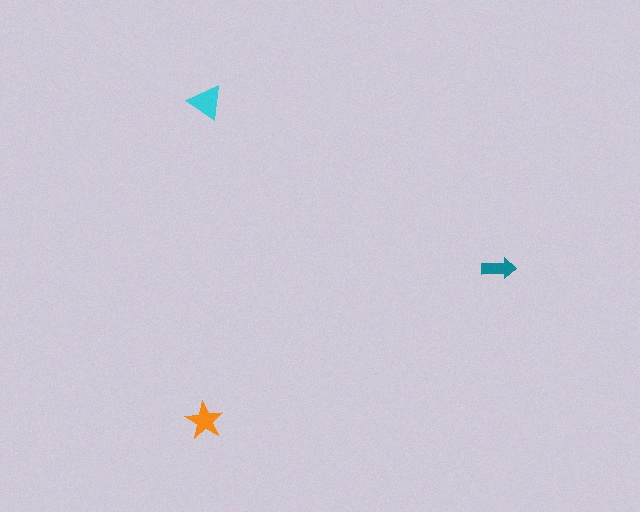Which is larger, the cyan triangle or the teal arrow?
The cyan triangle.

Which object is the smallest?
The teal arrow.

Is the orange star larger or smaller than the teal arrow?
Larger.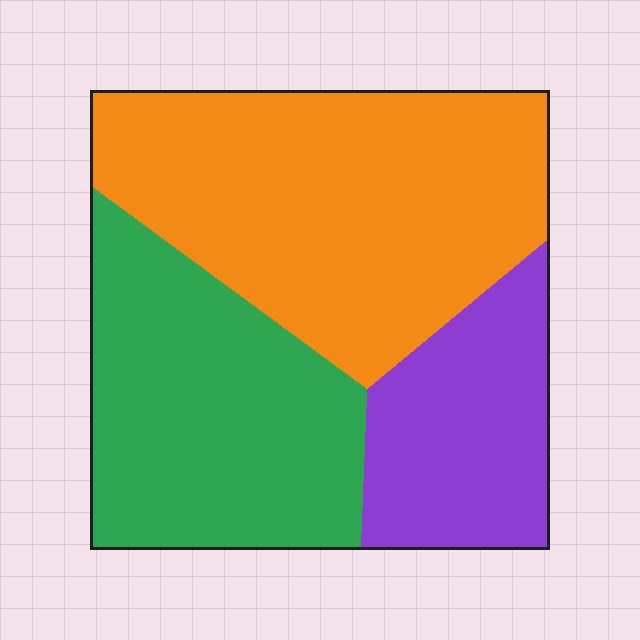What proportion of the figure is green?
Green covers about 35% of the figure.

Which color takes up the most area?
Orange, at roughly 45%.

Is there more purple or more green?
Green.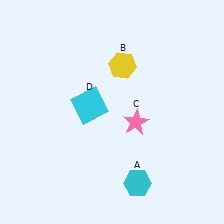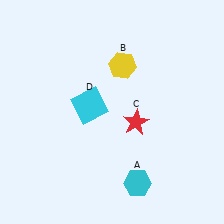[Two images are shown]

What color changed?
The star (C) changed from pink in Image 1 to red in Image 2.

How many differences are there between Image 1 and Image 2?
There is 1 difference between the two images.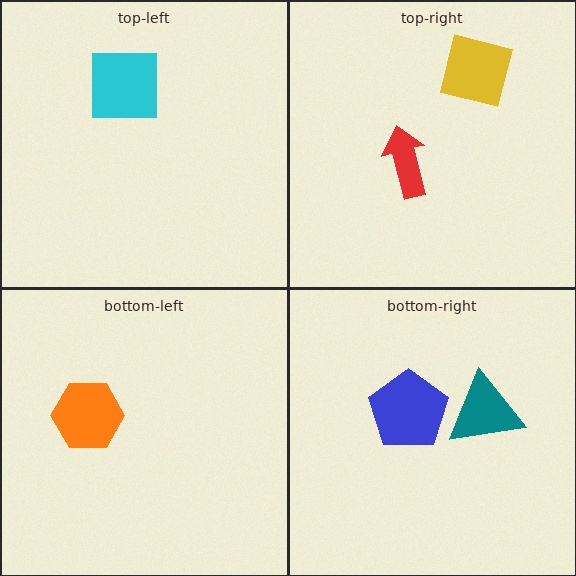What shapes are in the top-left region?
The cyan square.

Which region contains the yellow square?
The top-right region.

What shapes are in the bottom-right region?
The blue pentagon, the teal triangle.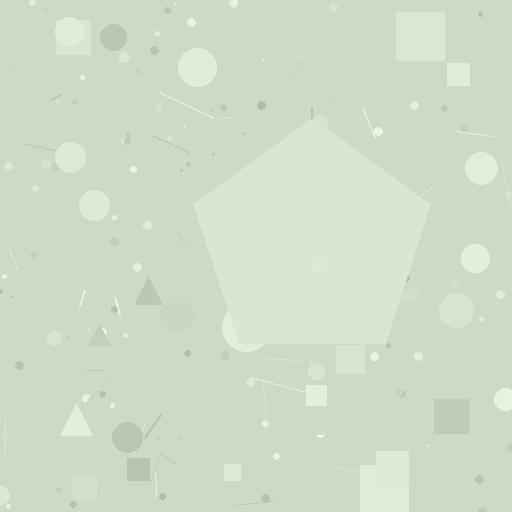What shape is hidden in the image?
A pentagon is hidden in the image.